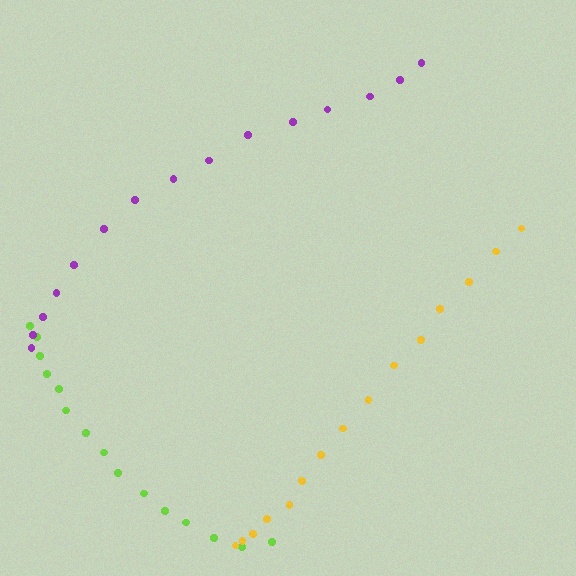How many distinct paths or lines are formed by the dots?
There are 3 distinct paths.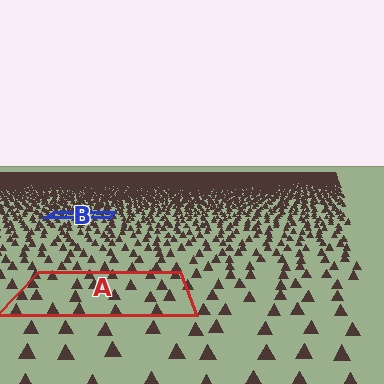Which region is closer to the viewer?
Region A is closer. The texture elements there are larger and more spread out.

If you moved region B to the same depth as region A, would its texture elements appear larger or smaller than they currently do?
They would appear larger. At a closer depth, the same texture elements are projected at a bigger on-screen size.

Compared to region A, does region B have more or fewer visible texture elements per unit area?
Region B has more texture elements per unit area — they are packed more densely because it is farther away.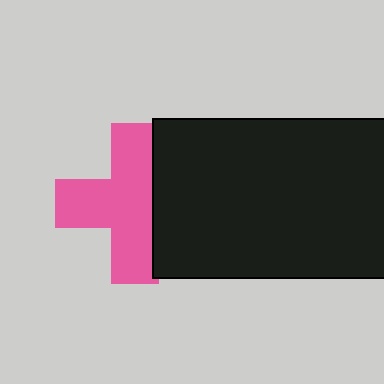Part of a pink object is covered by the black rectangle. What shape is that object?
It is a cross.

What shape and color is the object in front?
The object in front is a black rectangle.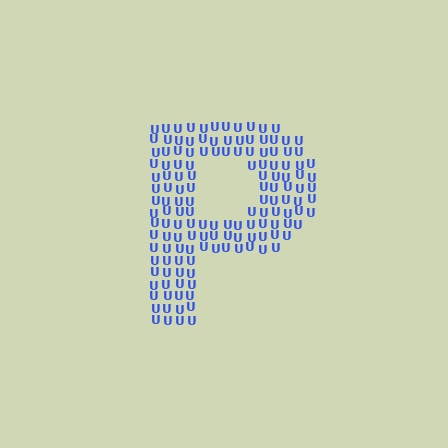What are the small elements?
The small elements are letter U's.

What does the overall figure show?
The overall figure shows the letter P.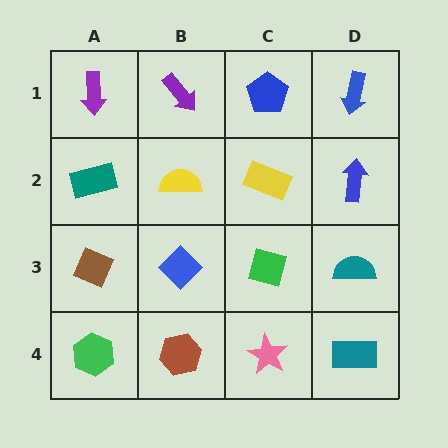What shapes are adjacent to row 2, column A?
A purple arrow (row 1, column A), a brown diamond (row 3, column A), a yellow semicircle (row 2, column B).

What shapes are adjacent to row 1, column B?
A yellow semicircle (row 2, column B), a purple arrow (row 1, column A), a blue pentagon (row 1, column C).